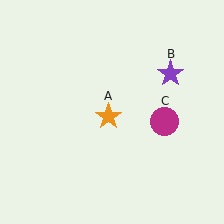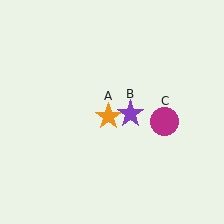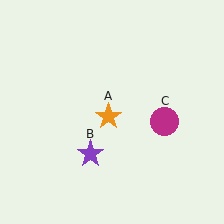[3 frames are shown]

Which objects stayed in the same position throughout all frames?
Orange star (object A) and magenta circle (object C) remained stationary.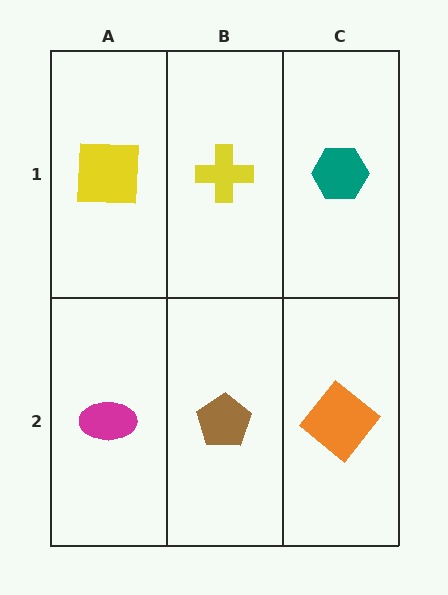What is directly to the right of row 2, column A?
A brown pentagon.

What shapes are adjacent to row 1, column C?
An orange diamond (row 2, column C), a yellow cross (row 1, column B).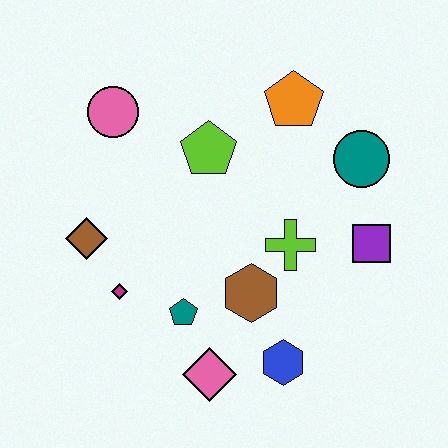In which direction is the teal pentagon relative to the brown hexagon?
The teal pentagon is to the left of the brown hexagon.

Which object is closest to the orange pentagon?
The teal circle is closest to the orange pentagon.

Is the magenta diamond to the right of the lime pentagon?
No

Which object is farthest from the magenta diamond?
The teal circle is farthest from the magenta diamond.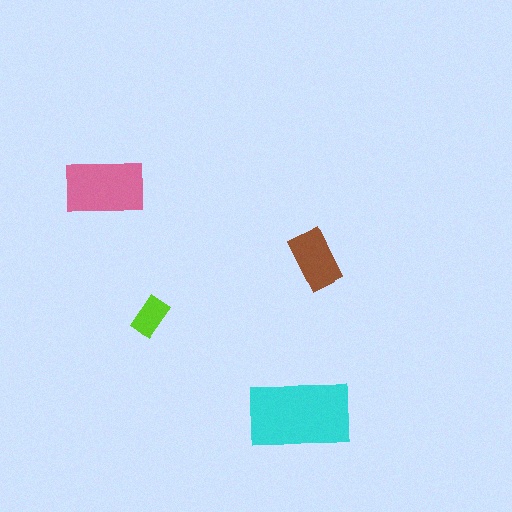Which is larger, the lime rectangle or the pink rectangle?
The pink one.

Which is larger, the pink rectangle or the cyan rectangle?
The cyan one.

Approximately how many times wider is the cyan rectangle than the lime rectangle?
About 2.5 times wider.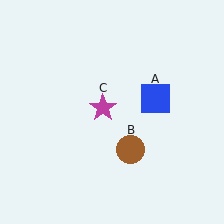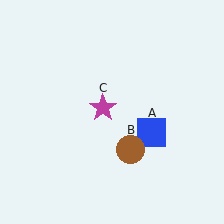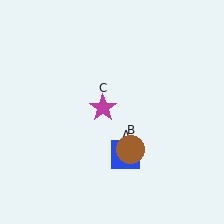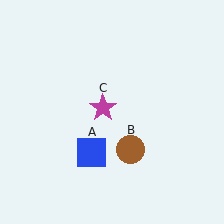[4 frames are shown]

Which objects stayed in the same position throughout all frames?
Brown circle (object B) and magenta star (object C) remained stationary.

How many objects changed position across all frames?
1 object changed position: blue square (object A).